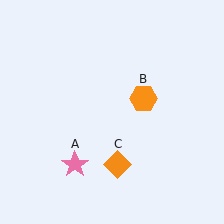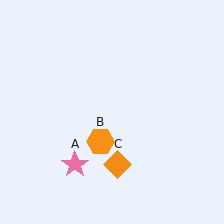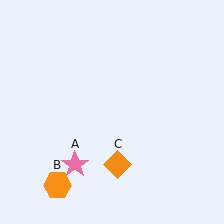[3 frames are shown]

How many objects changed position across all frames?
1 object changed position: orange hexagon (object B).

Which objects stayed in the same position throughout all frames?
Pink star (object A) and orange diamond (object C) remained stationary.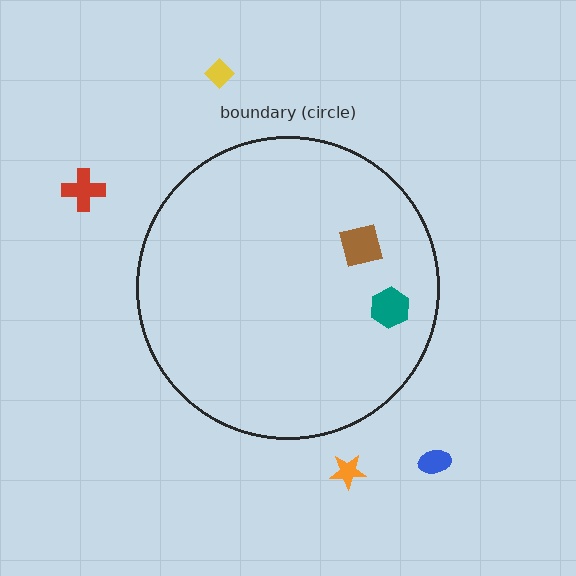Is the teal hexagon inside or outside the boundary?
Inside.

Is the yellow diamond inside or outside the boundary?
Outside.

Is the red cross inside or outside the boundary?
Outside.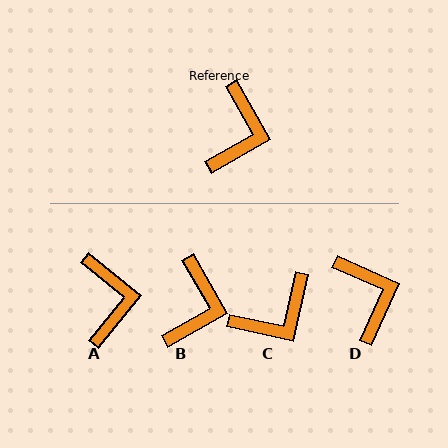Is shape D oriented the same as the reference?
No, it is off by about 36 degrees.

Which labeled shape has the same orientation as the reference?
B.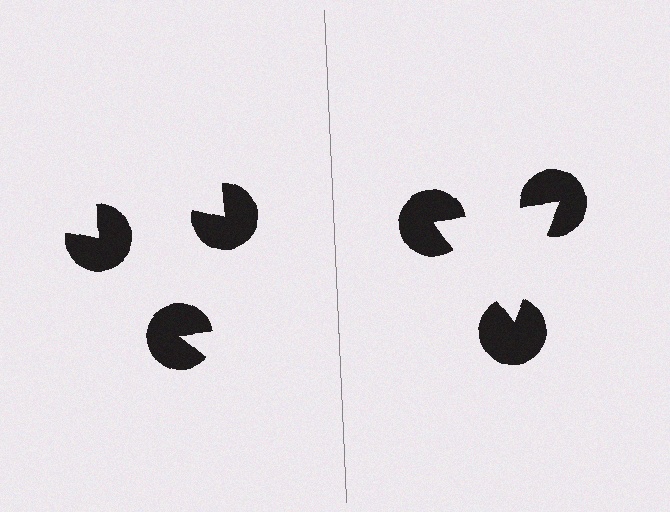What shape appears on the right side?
An illusory triangle.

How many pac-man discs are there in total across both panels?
6 — 3 on each side.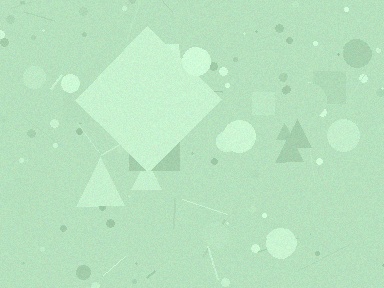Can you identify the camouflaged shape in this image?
The camouflaged shape is a diamond.